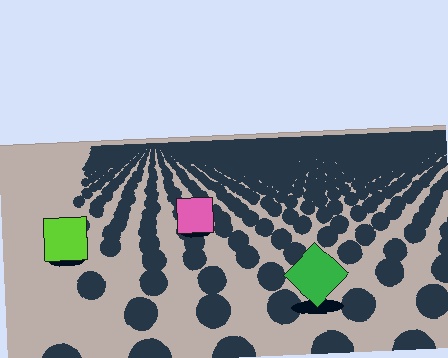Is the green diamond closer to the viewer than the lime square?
Yes. The green diamond is closer — you can tell from the texture gradient: the ground texture is coarser near it.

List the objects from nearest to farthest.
From nearest to farthest: the green diamond, the lime square, the pink square.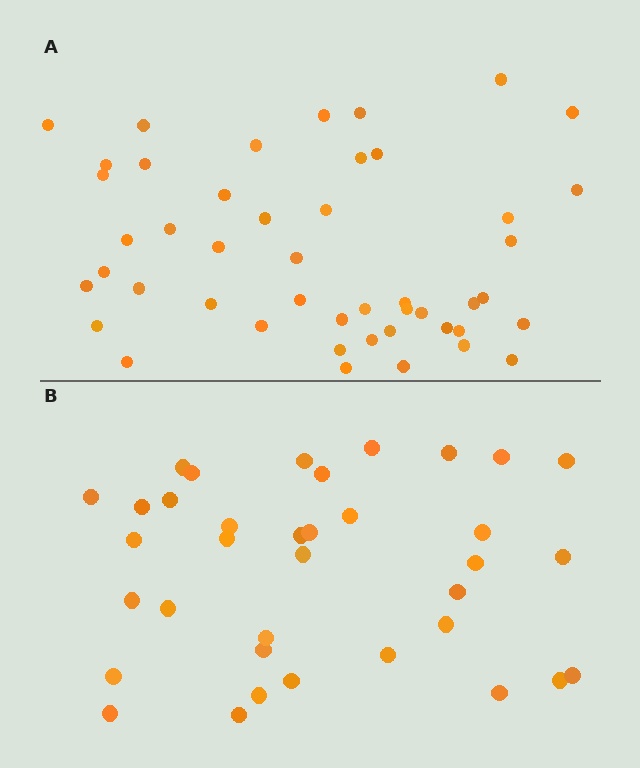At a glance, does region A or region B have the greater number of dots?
Region A (the top region) has more dots.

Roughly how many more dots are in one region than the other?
Region A has roughly 12 or so more dots than region B.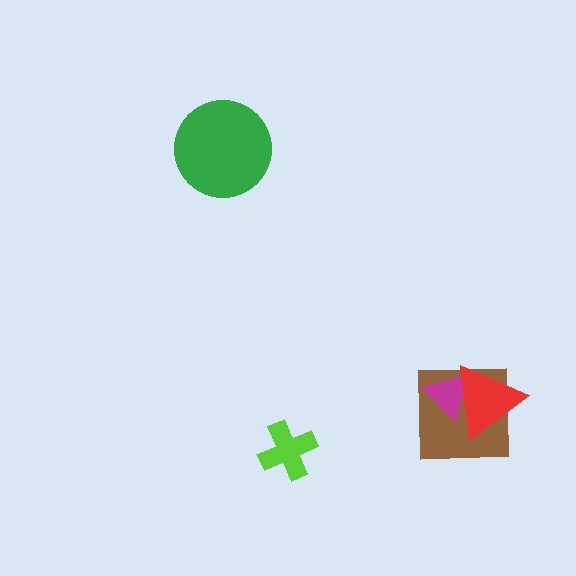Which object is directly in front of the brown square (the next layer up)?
The magenta triangle is directly in front of the brown square.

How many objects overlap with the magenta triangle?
2 objects overlap with the magenta triangle.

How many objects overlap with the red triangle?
2 objects overlap with the red triangle.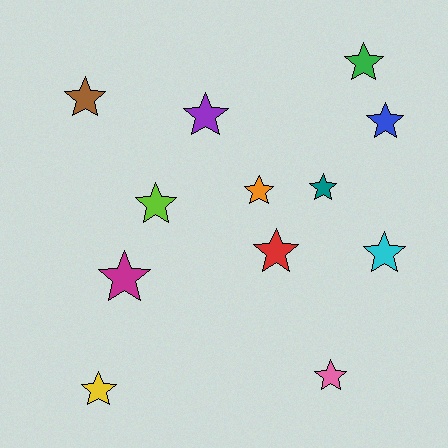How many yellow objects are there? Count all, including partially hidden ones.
There is 1 yellow object.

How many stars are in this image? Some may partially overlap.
There are 12 stars.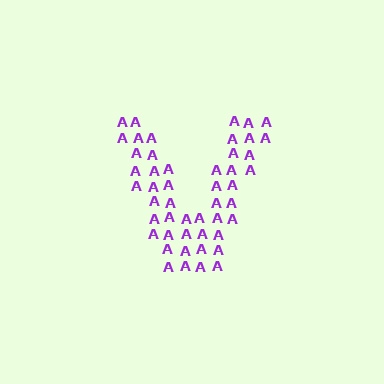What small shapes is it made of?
It is made of small letter A's.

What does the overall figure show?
The overall figure shows the letter V.